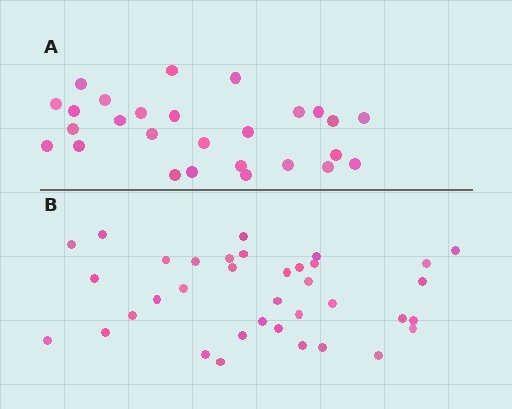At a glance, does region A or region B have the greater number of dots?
Region B (the bottom region) has more dots.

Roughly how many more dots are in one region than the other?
Region B has roughly 8 or so more dots than region A.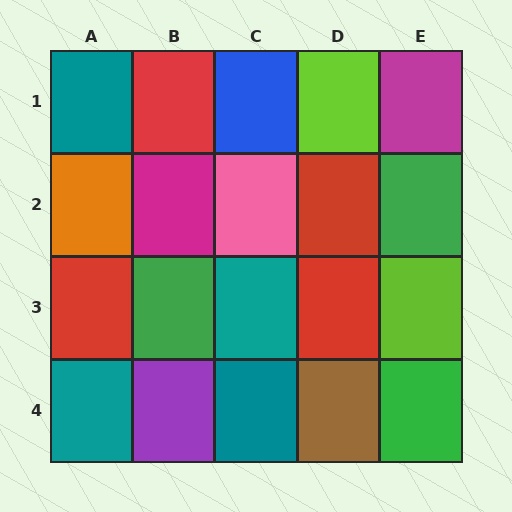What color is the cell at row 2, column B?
Magenta.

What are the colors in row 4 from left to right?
Teal, purple, teal, brown, green.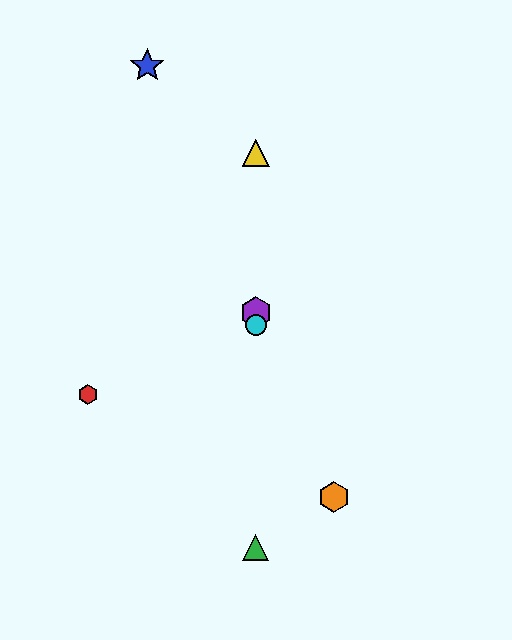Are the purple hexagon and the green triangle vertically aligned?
Yes, both are at x≈256.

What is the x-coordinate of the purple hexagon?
The purple hexagon is at x≈256.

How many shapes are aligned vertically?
4 shapes (the green triangle, the yellow triangle, the purple hexagon, the cyan circle) are aligned vertically.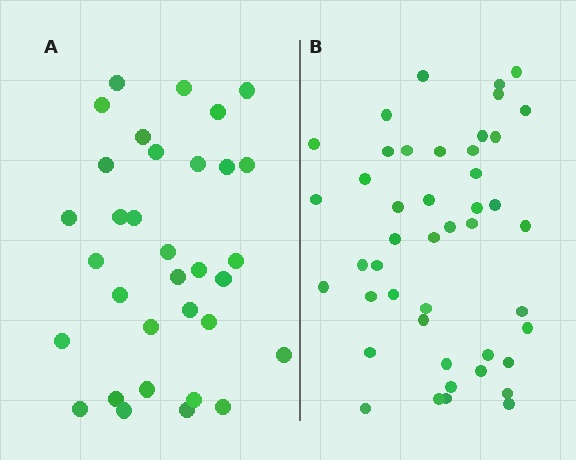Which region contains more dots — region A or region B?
Region B (the right region) has more dots.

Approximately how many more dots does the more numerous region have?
Region B has roughly 12 or so more dots than region A.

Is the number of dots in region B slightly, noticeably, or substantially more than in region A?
Region B has noticeably more, but not dramatically so. The ratio is roughly 1.4 to 1.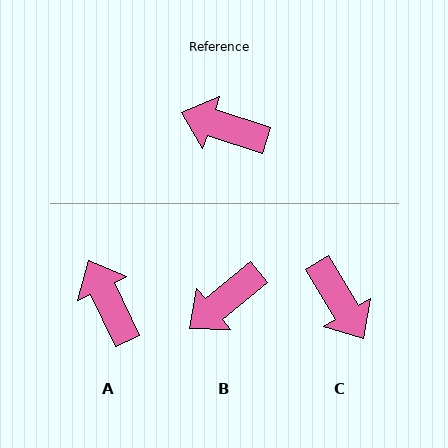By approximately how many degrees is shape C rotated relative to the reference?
Approximately 139 degrees counter-clockwise.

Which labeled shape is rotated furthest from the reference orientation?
C, about 139 degrees away.